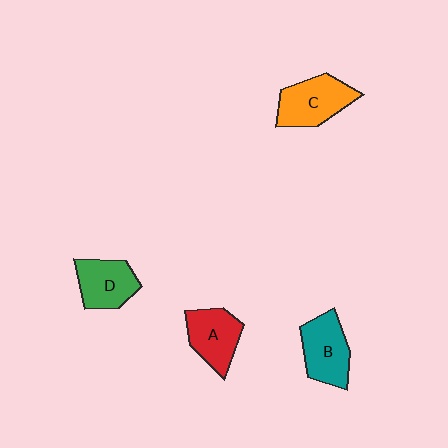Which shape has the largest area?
Shape C (orange).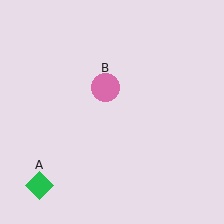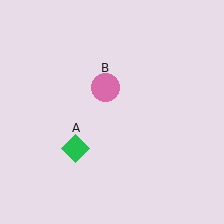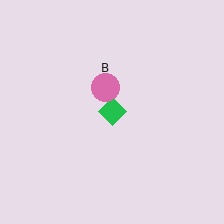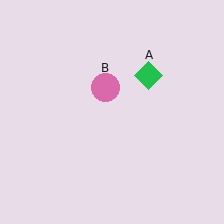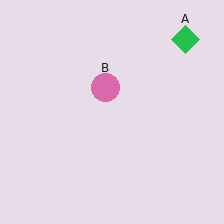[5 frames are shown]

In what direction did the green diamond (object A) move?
The green diamond (object A) moved up and to the right.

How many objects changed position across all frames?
1 object changed position: green diamond (object A).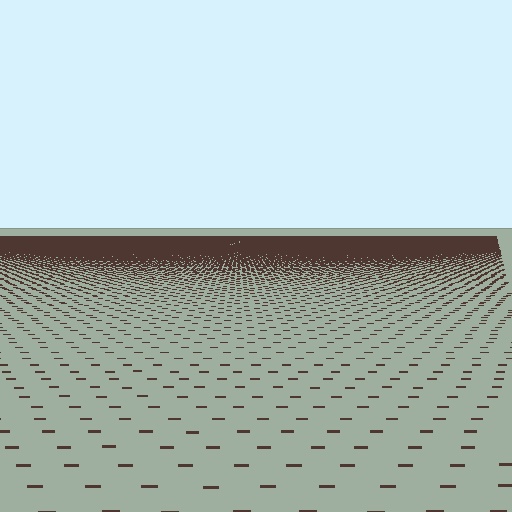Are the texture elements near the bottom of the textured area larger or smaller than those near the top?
Larger. Near the bottom, elements are closer to the viewer and appear at a bigger on-screen size.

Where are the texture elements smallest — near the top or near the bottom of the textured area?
Near the top.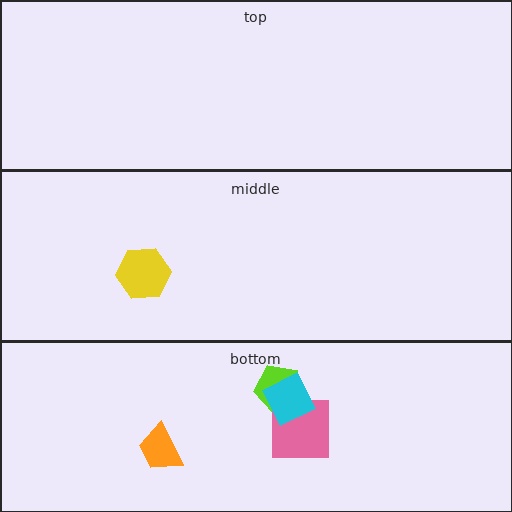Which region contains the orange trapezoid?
The bottom region.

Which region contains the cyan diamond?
The bottom region.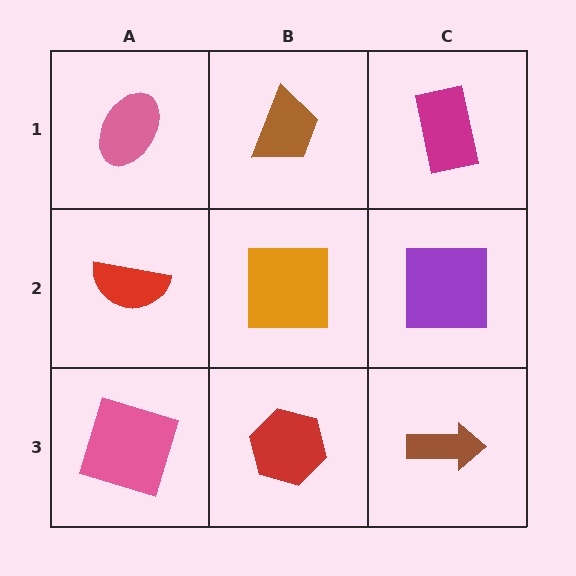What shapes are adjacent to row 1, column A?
A red semicircle (row 2, column A), a brown trapezoid (row 1, column B).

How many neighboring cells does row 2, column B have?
4.